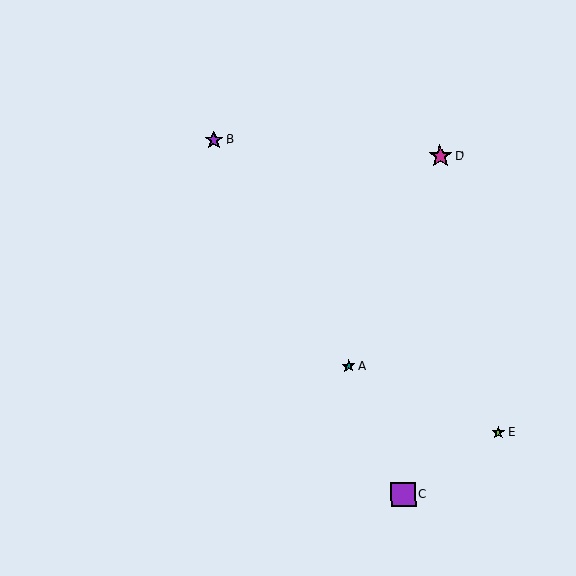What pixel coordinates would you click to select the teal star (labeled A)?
Click at (349, 366) to select the teal star A.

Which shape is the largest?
The purple square (labeled C) is the largest.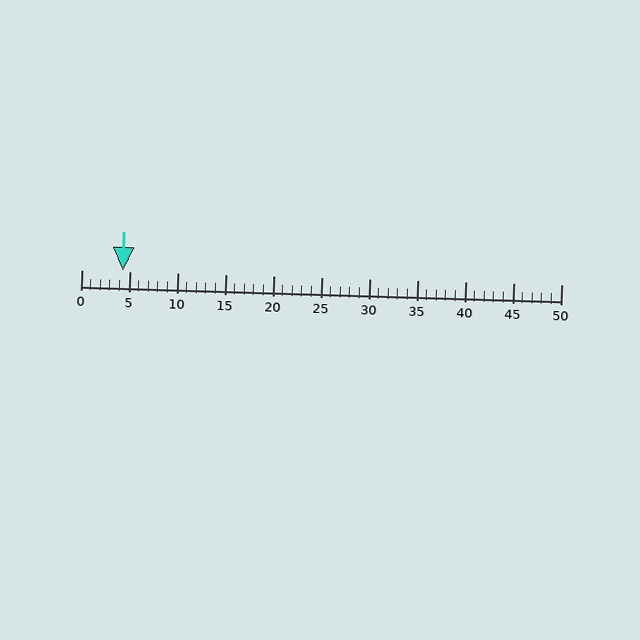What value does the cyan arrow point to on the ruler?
The cyan arrow points to approximately 4.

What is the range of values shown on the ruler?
The ruler shows values from 0 to 50.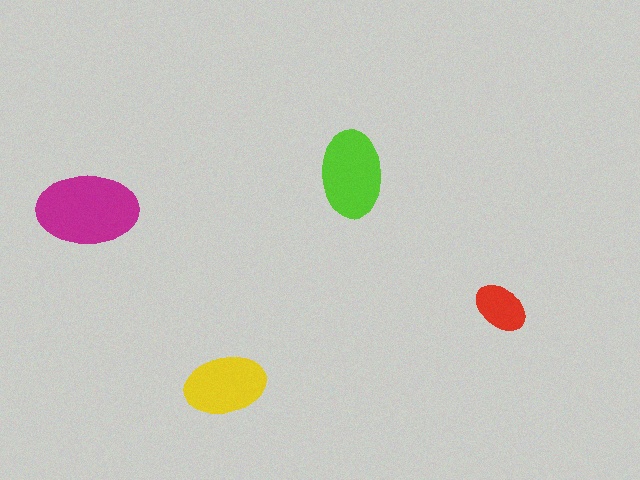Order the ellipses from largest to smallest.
the magenta one, the lime one, the yellow one, the red one.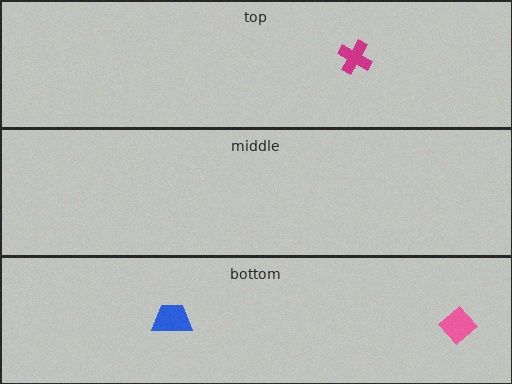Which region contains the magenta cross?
The top region.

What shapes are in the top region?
The magenta cross.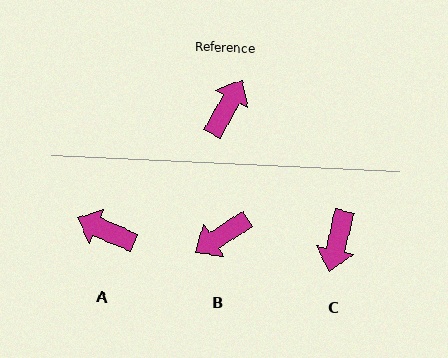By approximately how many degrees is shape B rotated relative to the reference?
Approximately 152 degrees counter-clockwise.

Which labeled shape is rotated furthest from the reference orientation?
C, about 165 degrees away.